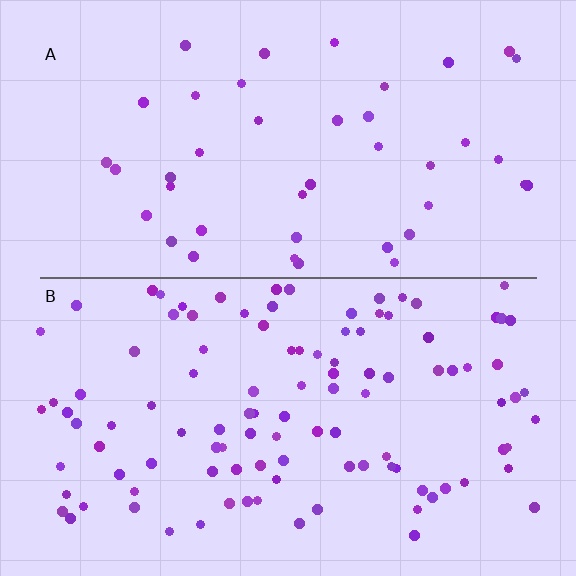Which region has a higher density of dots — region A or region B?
B (the bottom).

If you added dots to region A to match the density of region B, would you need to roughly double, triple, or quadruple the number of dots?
Approximately triple.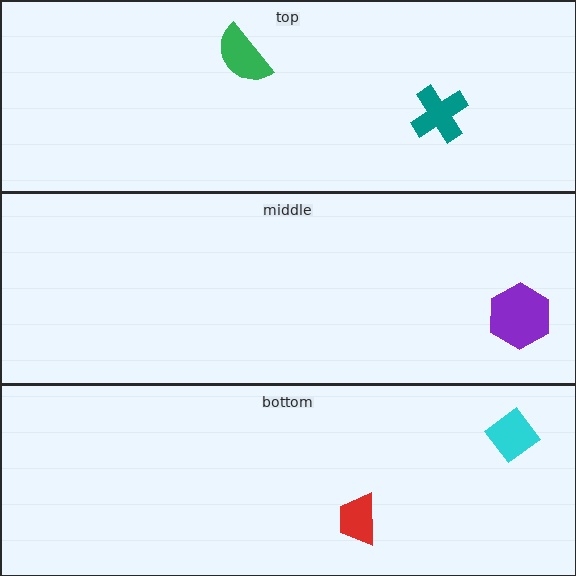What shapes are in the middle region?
The purple hexagon.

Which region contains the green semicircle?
The top region.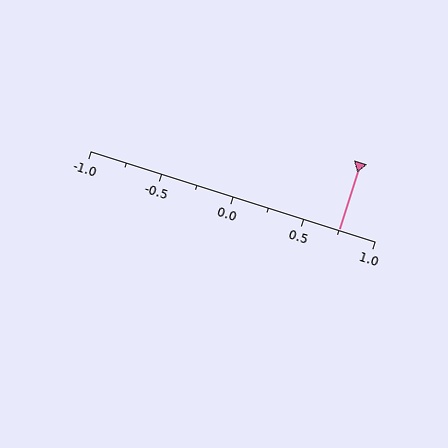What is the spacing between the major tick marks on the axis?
The major ticks are spaced 0.5 apart.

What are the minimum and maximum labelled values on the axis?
The axis runs from -1.0 to 1.0.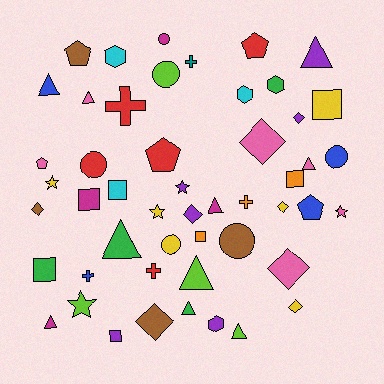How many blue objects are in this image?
There are 4 blue objects.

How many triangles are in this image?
There are 10 triangles.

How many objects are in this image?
There are 50 objects.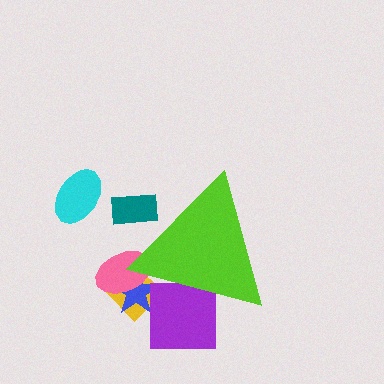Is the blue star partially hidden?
Yes, the blue star is partially hidden behind the lime triangle.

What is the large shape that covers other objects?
A lime triangle.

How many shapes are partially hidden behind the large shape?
5 shapes are partially hidden.